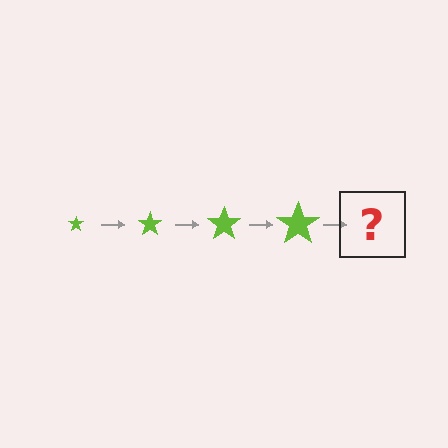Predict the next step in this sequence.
The next step is a lime star, larger than the previous one.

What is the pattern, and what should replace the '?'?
The pattern is that the star gets progressively larger each step. The '?' should be a lime star, larger than the previous one.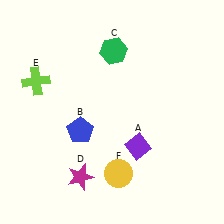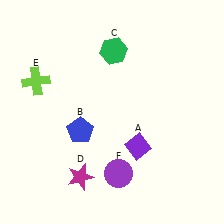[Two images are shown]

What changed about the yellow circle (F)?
In Image 1, F is yellow. In Image 2, it changed to purple.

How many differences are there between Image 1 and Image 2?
There is 1 difference between the two images.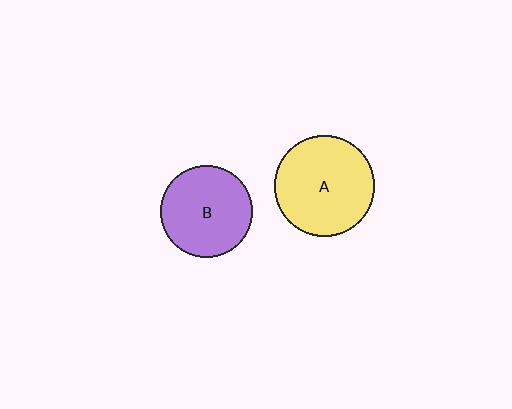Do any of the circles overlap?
No, none of the circles overlap.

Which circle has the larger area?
Circle A (yellow).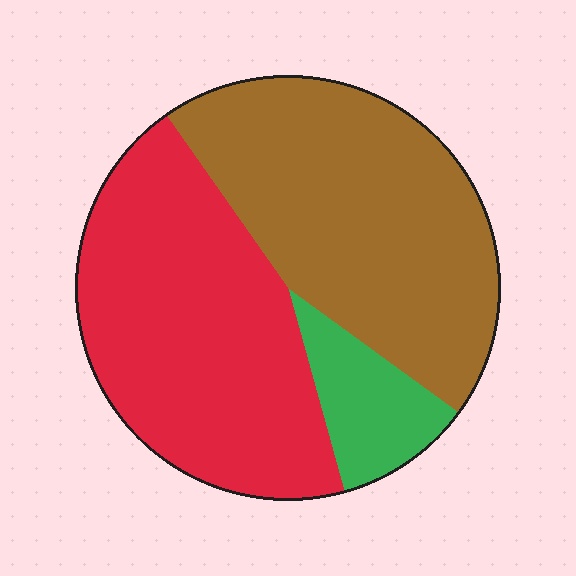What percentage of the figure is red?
Red covers about 45% of the figure.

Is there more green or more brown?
Brown.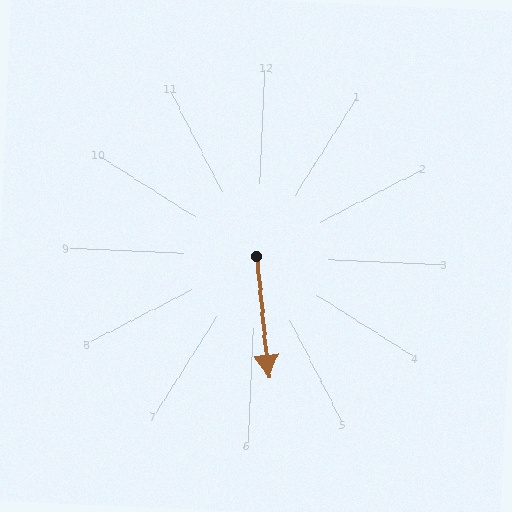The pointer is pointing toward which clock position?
Roughly 6 o'clock.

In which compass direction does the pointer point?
South.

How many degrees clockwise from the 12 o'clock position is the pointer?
Approximately 172 degrees.